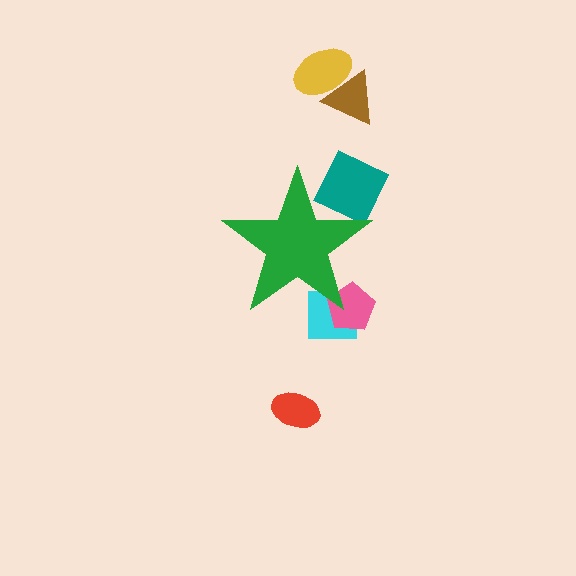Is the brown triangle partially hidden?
No, the brown triangle is fully visible.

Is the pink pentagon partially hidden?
Yes, the pink pentagon is partially hidden behind the green star.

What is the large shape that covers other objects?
A green star.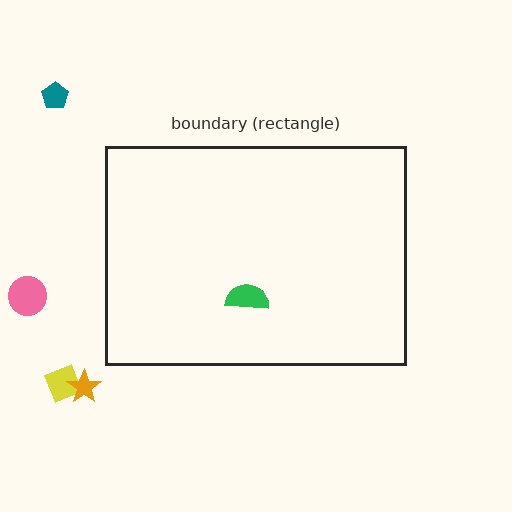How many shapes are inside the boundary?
1 inside, 4 outside.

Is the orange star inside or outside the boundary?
Outside.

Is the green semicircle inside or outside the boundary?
Inside.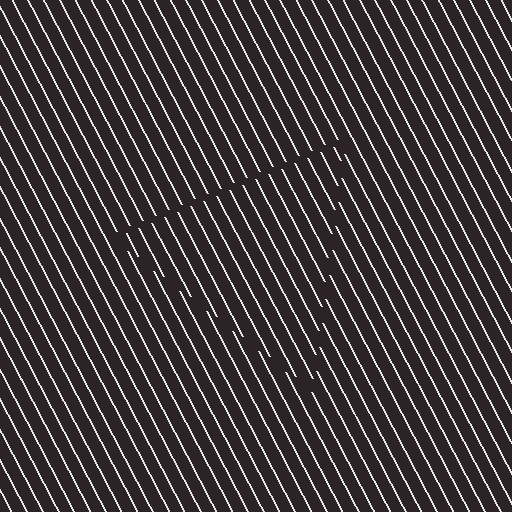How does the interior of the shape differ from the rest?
The interior of the shape contains the same grating, shifted by half a period — the contour is defined by the phase discontinuity where line-ends from the inner and outer gratings abut.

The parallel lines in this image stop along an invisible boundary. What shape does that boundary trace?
An illusory triangle. The interior of the shape contains the same grating, shifted by half a period — the contour is defined by the phase discontinuity where line-ends from the inner and outer gratings abut.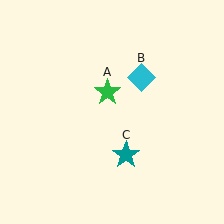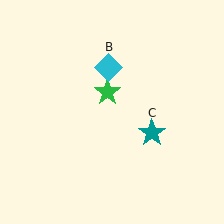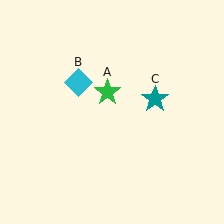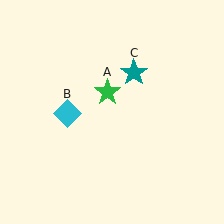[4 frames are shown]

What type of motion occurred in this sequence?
The cyan diamond (object B), teal star (object C) rotated counterclockwise around the center of the scene.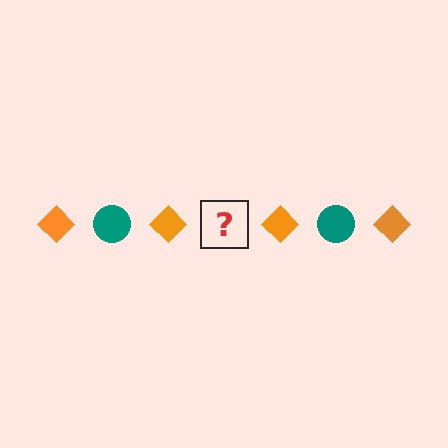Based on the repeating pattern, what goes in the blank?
The blank should be a teal circle.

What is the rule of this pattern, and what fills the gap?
The rule is that the pattern alternates between orange diamond and teal circle. The gap should be filled with a teal circle.